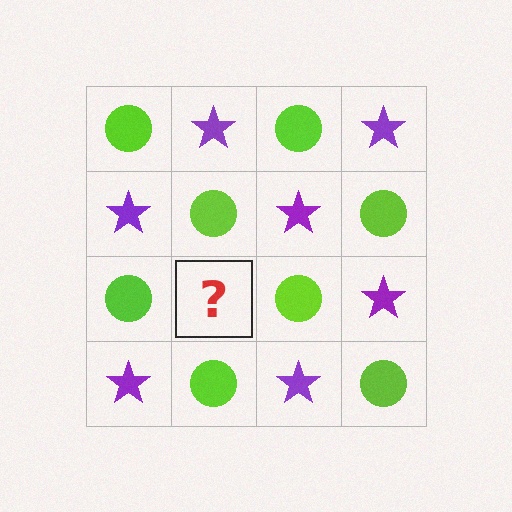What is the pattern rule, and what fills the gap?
The rule is that it alternates lime circle and purple star in a checkerboard pattern. The gap should be filled with a purple star.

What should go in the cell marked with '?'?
The missing cell should contain a purple star.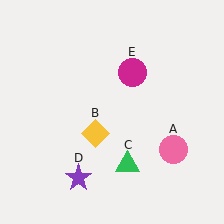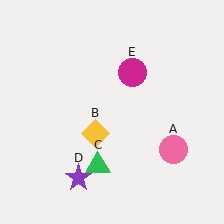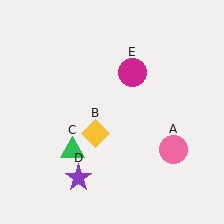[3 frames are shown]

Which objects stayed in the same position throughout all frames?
Pink circle (object A) and yellow diamond (object B) and purple star (object D) and magenta circle (object E) remained stationary.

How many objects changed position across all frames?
1 object changed position: green triangle (object C).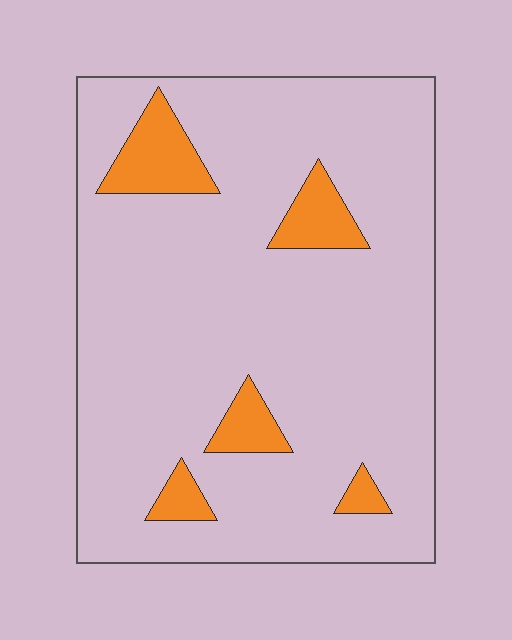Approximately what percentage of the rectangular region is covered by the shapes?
Approximately 10%.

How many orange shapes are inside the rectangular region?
5.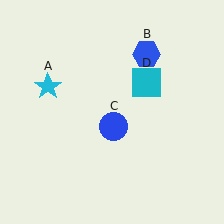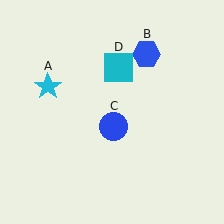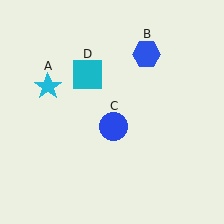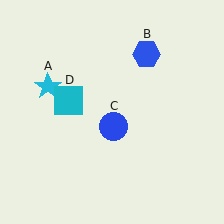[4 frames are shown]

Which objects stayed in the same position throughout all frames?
Cyan star (object A) and blue hexagon (object B) and blue circle (object C) remained stationary.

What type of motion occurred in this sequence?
The cyan square (object D) rotated counterclockwise around the center of the scene.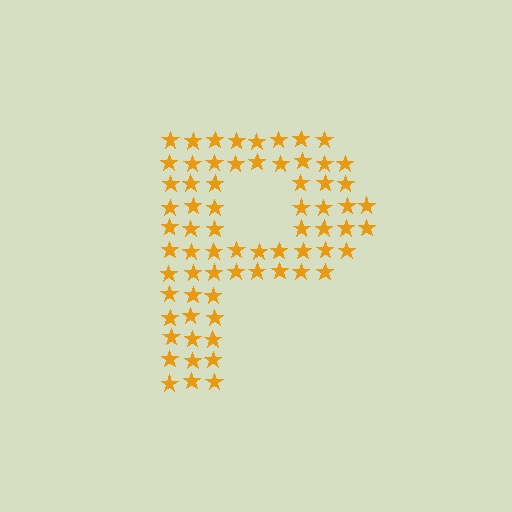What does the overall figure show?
The overall figure shows the letter P.